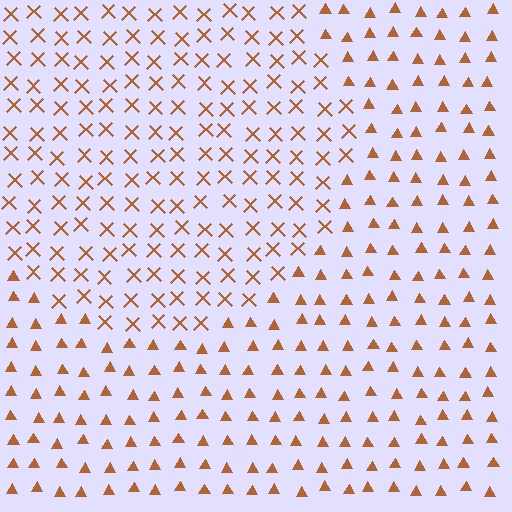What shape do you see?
I see a circle.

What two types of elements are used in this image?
The image uses X marks inside the circle region and triangles outside it.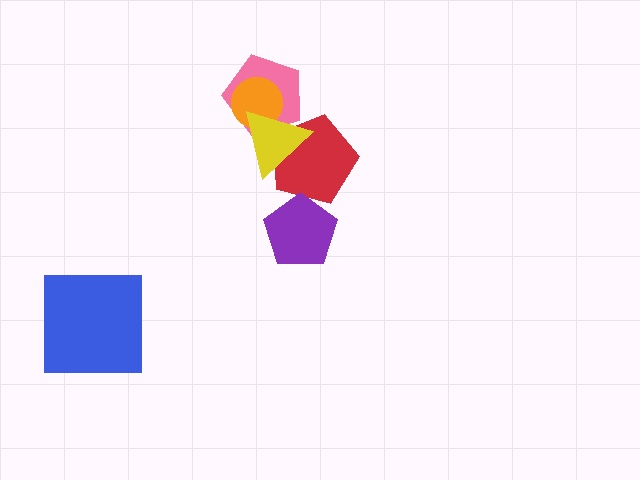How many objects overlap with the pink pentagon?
2 objects overlap with the pink pentagon.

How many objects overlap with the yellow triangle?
3 objects overlap with the yellow triangle.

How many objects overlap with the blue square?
0 objects overlap with the blue square.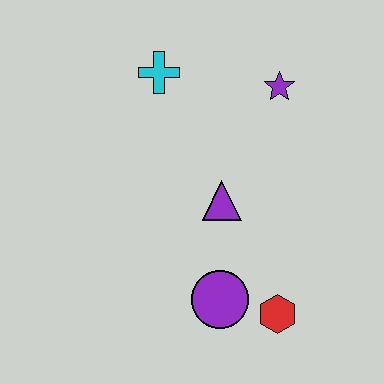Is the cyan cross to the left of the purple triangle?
Yes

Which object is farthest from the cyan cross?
The red hexagon is farthest from the cyan cross.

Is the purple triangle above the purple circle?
Yes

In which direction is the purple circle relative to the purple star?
The purple circle is below the purple star.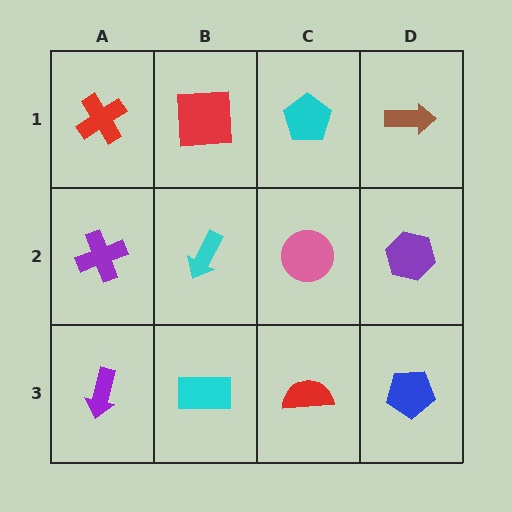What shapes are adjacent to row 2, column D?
A brown arrow (row 1, column D), a blue pentagon (row 3, column D), a pink circle (row 2, column C).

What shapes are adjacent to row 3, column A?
A purple cross (row 2, column A), a cyan rectangle (row 3, column B).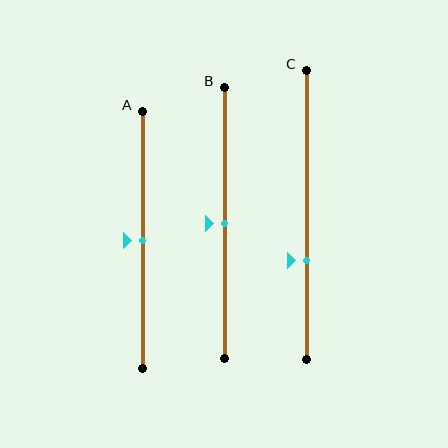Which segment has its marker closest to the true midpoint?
Segment A has its marker closest to the true midpoint.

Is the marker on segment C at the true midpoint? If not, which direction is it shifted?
No, the marker on segment C is shifted downward by about 16% of the segment length.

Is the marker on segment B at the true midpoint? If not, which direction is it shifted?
Yes, the marker on segment B is at the true midpoint.